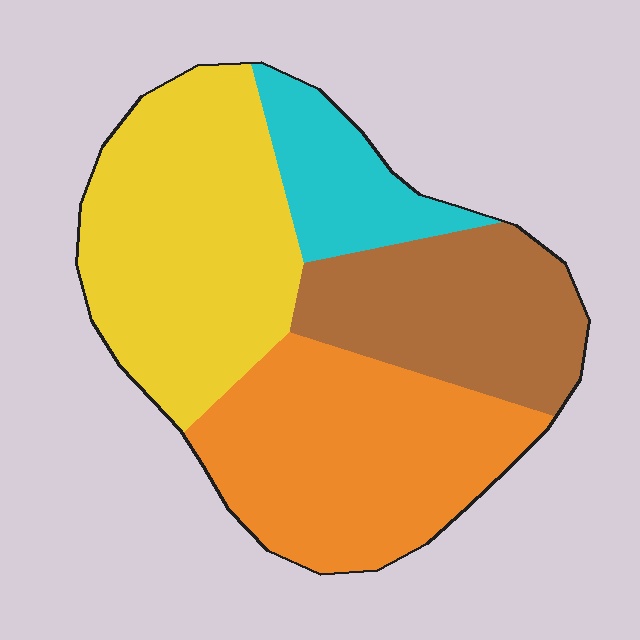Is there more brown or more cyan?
Brown.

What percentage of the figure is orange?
Orange takes up about one third (1/3) of the figure.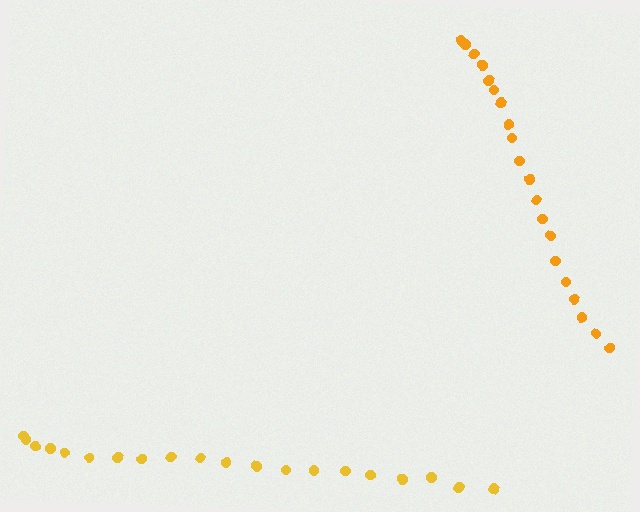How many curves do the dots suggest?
There are 2 distinct paths.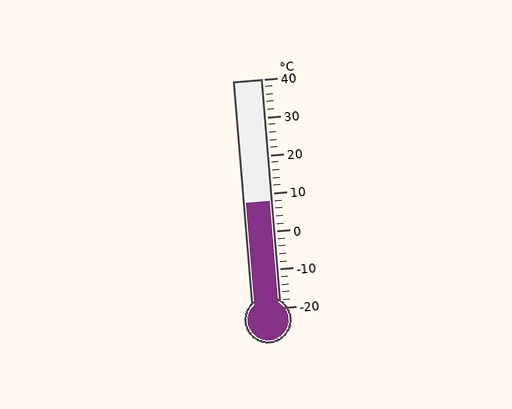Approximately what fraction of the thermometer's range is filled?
The thermometer is filled to approximately 45% of its range.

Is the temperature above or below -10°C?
The temperature is above -10°C.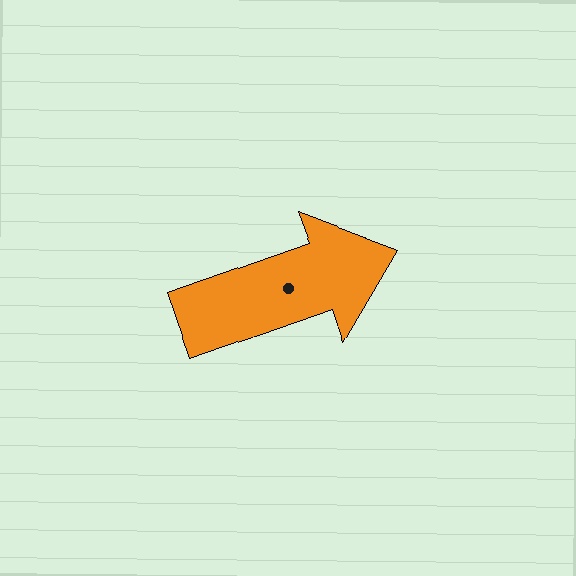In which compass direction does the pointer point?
East.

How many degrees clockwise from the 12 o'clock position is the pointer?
Approximately 71 degrees.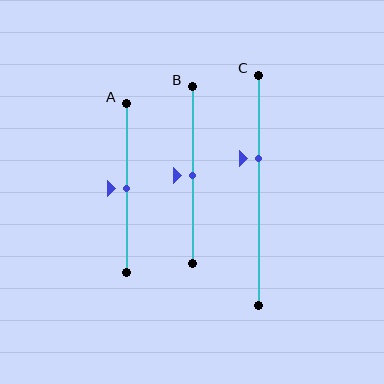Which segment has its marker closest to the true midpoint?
Segment A has its marker closest to the true midpoint.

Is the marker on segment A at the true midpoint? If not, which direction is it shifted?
Yes, the marker on segment A is at the true midpoint.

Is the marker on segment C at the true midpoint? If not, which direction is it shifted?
No, the marker on segment C is shifted upward by about 14% of the segment length.